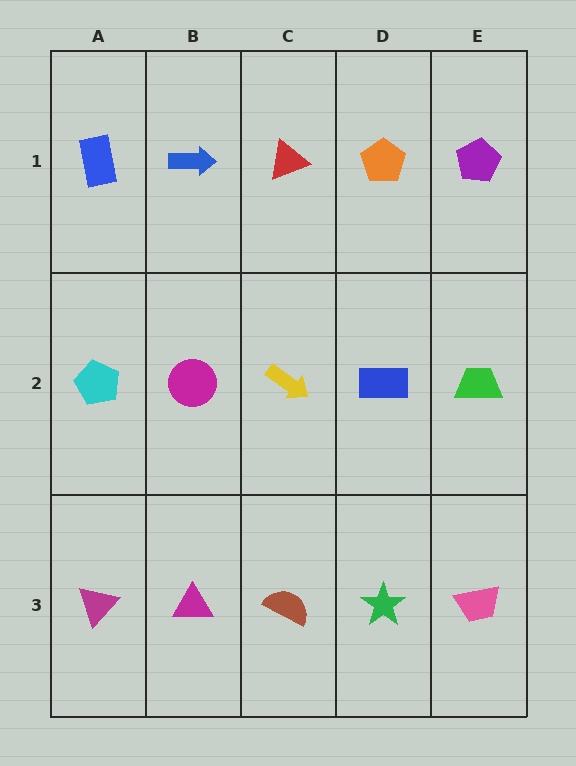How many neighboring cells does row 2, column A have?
3.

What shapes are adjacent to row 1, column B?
A magenta circle (row 2, column B), a blue rectangle (row 1, column A), a red triangle (row 1, column C).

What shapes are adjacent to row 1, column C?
A yellow arrow (row 2, column C), a blue arrow (row 1, column B), an orange pentagon (row 1, column D).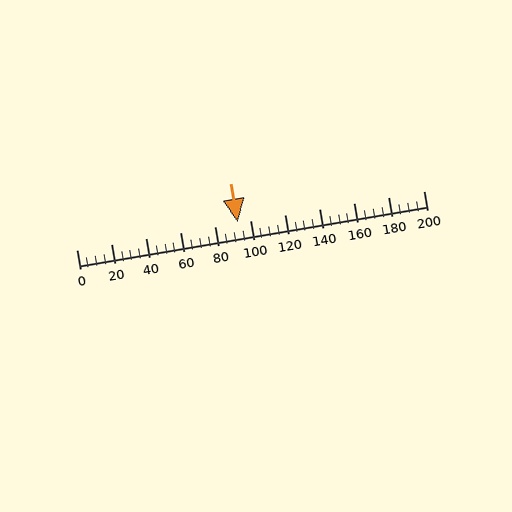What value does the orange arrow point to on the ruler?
The orange arrow points to approximately 93.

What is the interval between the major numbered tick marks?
The major tick marks are spaced 20 units apart.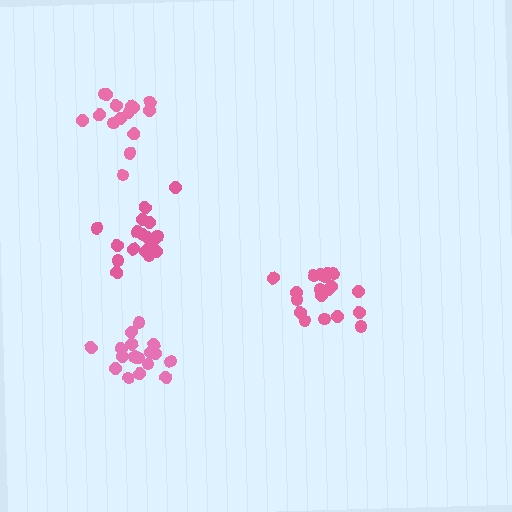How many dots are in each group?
Group 1: 17 dots, Group 2: 19 dots, Group 3: 20 dots, Group 4: 15 dots (71 total).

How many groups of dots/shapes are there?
There are 4 groups.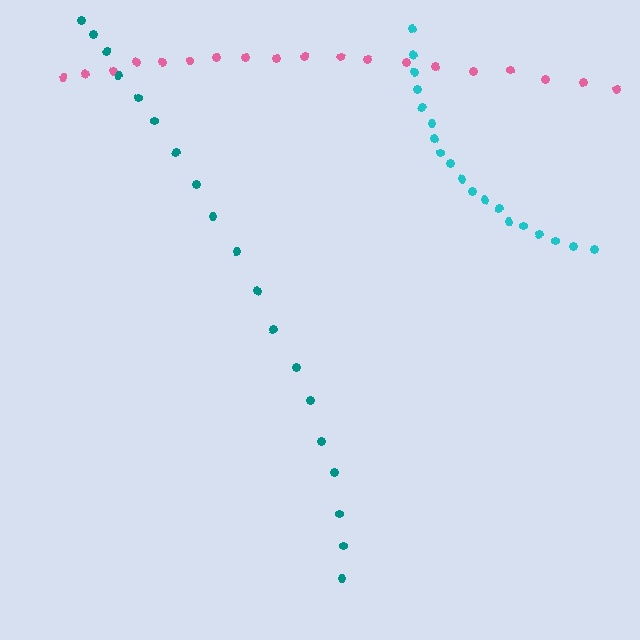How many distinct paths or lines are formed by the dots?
There are 3 distinct paths.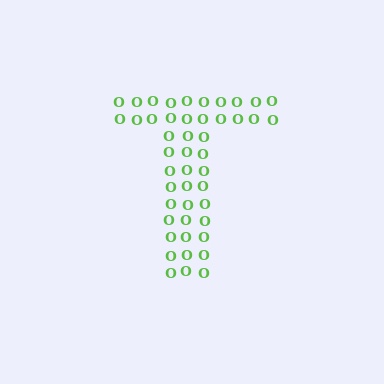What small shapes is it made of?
It is made of small letter O's.